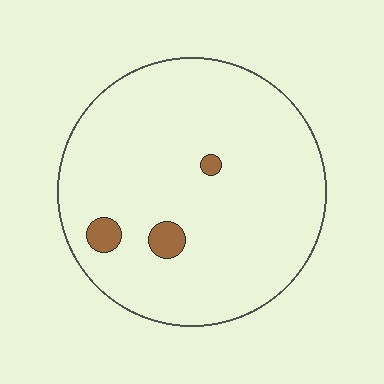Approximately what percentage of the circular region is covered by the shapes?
Approximately 5%.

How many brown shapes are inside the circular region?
3.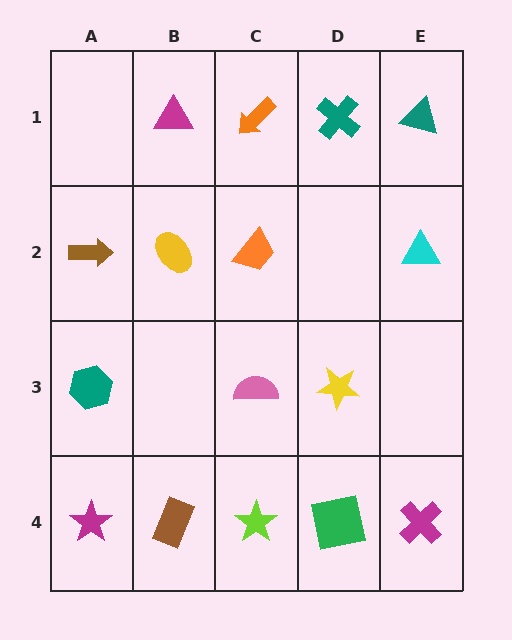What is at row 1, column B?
A magenta triangle.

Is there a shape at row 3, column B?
No, that cell is empty.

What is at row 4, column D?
A green square.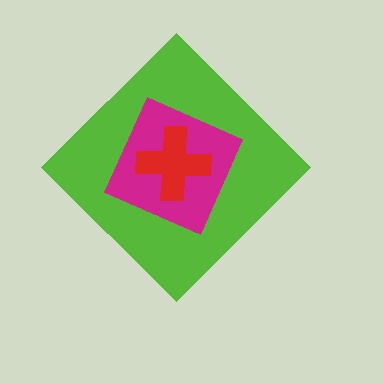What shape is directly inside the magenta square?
The red cross.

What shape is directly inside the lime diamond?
The magenta square.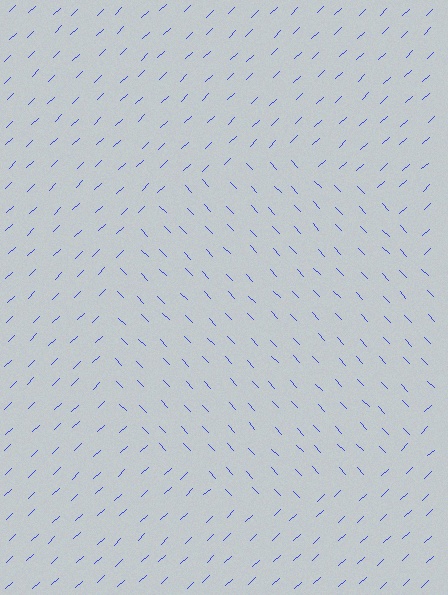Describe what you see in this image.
The image is filled with small blue line segments. A circle region in the image has lines oriented differently from the surrounding lines, creating a visible texture boundary.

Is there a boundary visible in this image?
Yes, there is a texture boundary formed by a change in line orientation.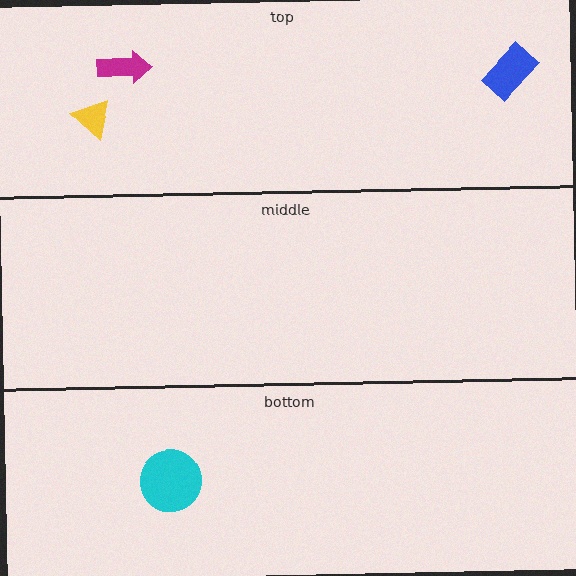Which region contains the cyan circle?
The bottom region.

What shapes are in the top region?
The magenta arrow, the yellow triangle, the blue rectangle.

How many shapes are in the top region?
3.